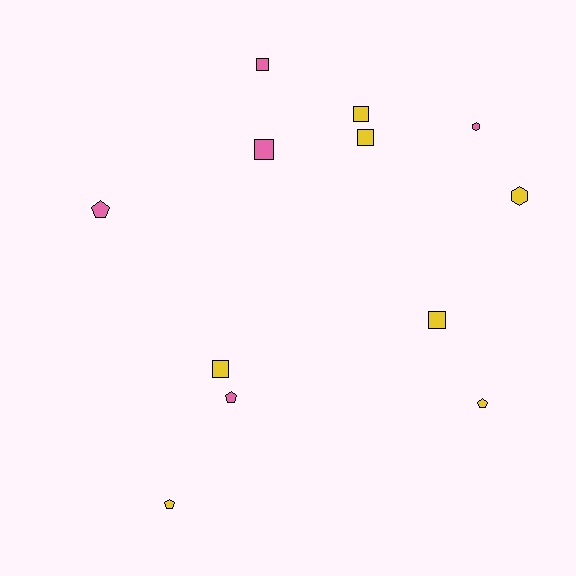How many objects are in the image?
There are 12 objects.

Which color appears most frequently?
Yellow, with 7 objects.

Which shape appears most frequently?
Square, with 6 objects.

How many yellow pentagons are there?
There are 2 yellow pentagons.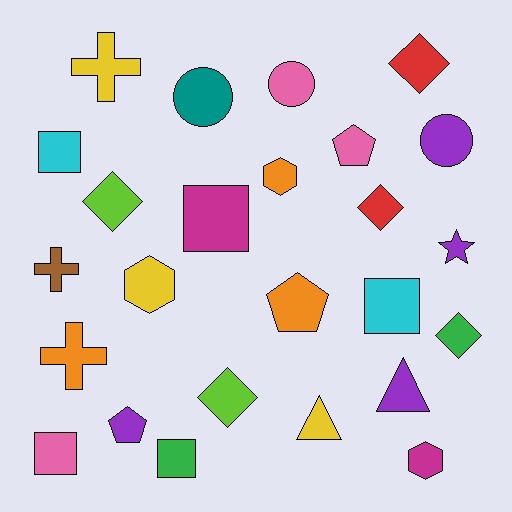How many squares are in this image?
There are 5 squares.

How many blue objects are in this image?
There are no blue objects.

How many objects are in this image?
There are 25 objects.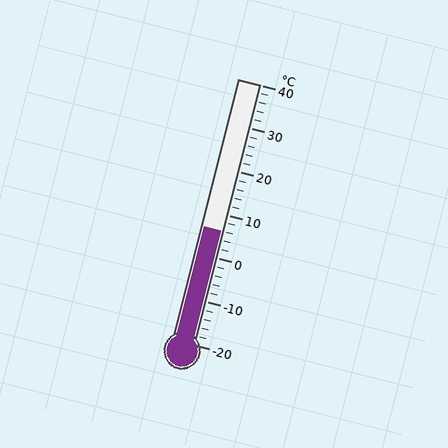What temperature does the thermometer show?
The thermometer shows approximately 6°C.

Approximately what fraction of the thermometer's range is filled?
The thermometer is filled to approximately 45% of its range.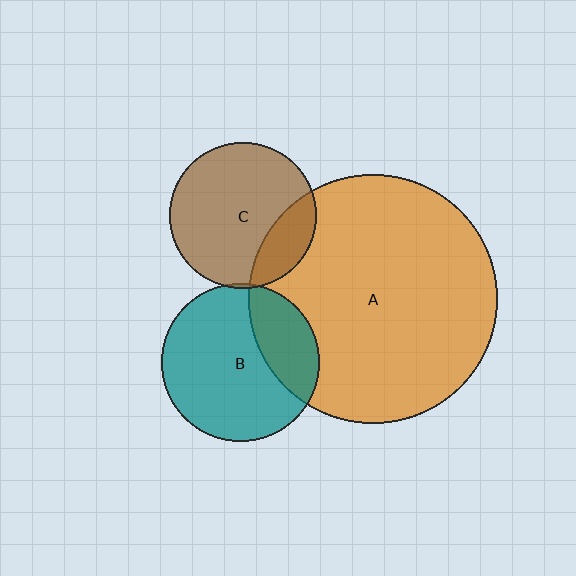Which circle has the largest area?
Circle A (orange).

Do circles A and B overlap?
Yes.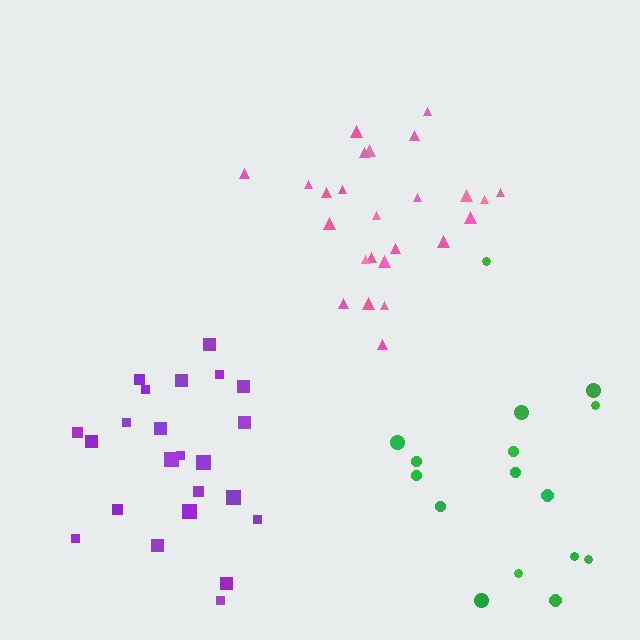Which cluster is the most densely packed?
Purple.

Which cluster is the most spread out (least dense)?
Green.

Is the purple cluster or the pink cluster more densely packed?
Purple.